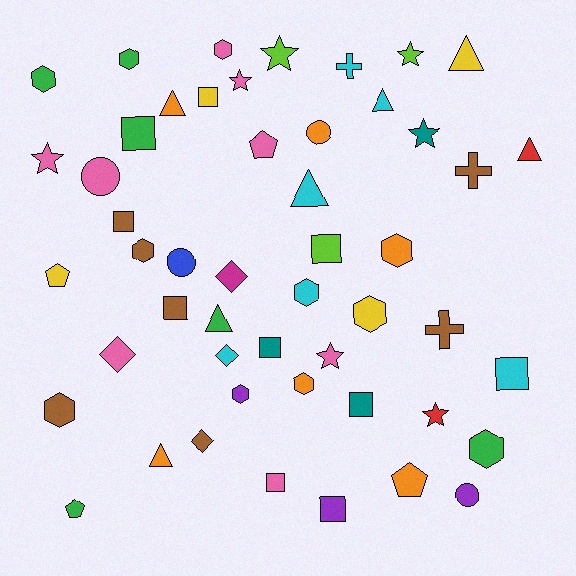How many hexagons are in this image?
There are 11 hexagons.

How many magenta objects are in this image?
There is 1 magenta object.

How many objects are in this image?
There are 50 objects.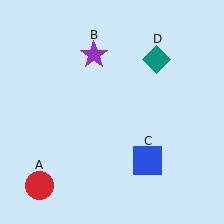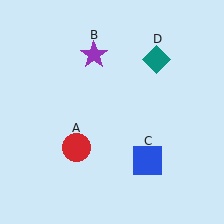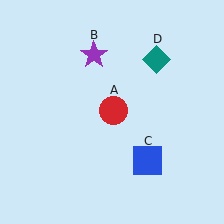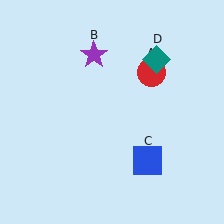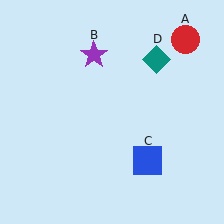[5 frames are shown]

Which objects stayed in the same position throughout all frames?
Purple star (object B) and blue square (object C) and teal diamond (object D) remained stationary.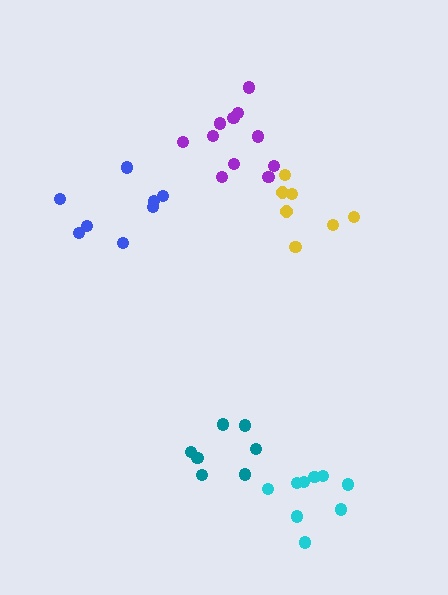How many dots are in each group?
Group 1: 9 dots, Group 2: 11 dots, Group 3: 8 dots, Group 4: 7 dots, Group 5: 7 dots (42 total).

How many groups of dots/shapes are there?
There are 5 groups.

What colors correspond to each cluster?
The clusters are colored: cyan, purple, blue, teal, yellow.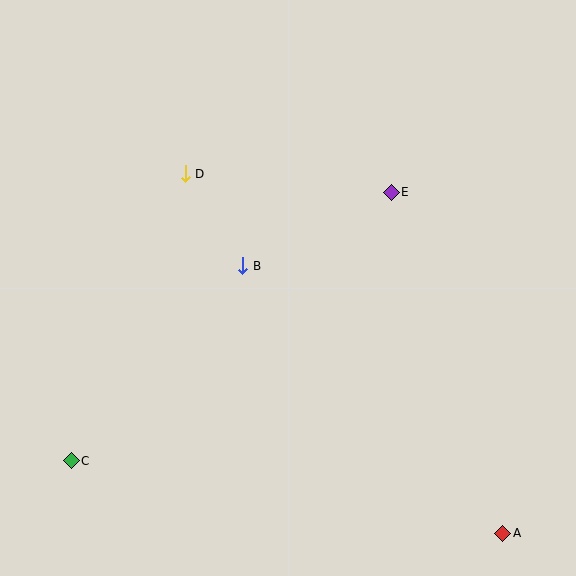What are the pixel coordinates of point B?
Point B is at (243, 266).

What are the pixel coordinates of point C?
Point C is at (71, 461).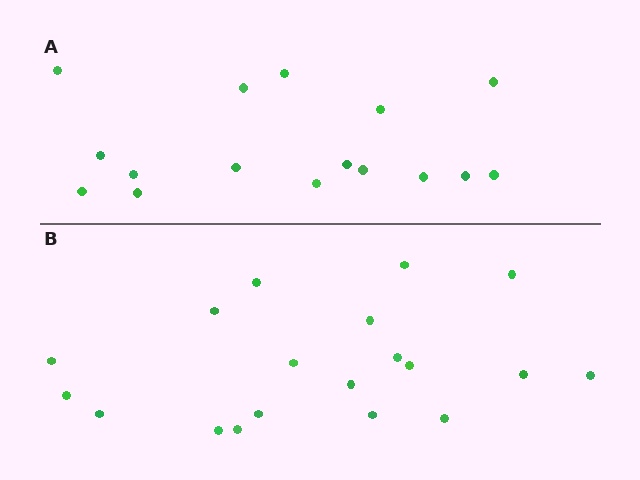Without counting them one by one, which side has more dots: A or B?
Region B (the bottom region) has more dots.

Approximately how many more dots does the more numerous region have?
Region B has just a few more — roughly 2 or 3 more dots than region A.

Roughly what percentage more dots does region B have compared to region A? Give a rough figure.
About 20% more.